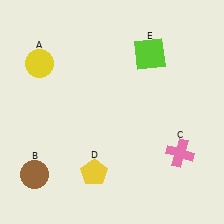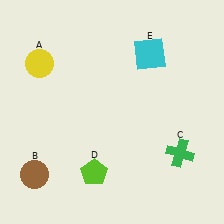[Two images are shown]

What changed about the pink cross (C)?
In Image 1, C is pink. In Image 2, it changed to green.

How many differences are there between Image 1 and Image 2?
There are 3 differences between the two images.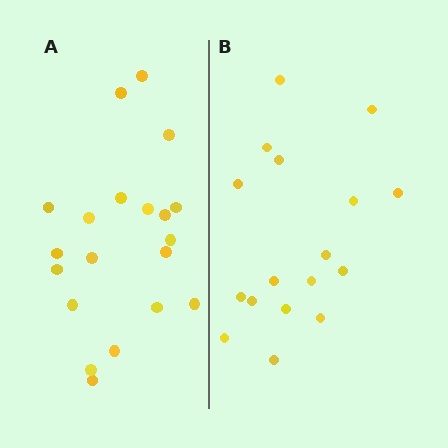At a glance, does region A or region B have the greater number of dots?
Region A (the left region) has more dots.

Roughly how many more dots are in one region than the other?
Region A has just a few more — roughly 2 or 3 more dots than region B.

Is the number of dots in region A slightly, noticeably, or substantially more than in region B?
Region A has only slightly more — the two regions are fairly close. The ratio is roughly 1.2 to 1.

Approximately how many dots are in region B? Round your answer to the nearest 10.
About 20 dots. (The exact count is 17, which rounds to 20.)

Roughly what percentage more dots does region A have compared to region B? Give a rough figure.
About 20% more.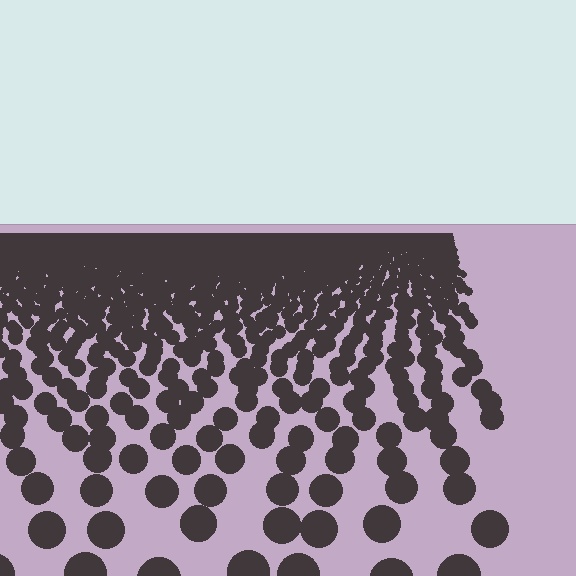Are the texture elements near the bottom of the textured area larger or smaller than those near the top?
Larger. Near the bottom, elements are closer to the viewer and appear at a bigger on-screen size.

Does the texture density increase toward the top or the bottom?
Density increases toward the top.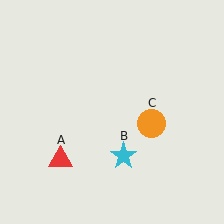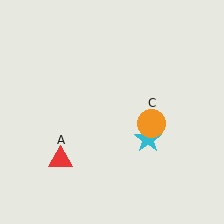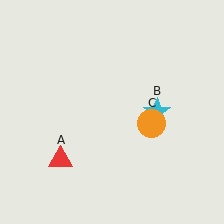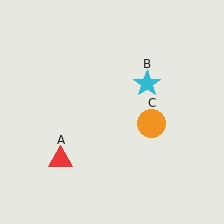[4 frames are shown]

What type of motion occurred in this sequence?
The cyan star (object B) rotated counterclockwise around the center of the scene.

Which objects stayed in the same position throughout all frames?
Red triangle (object A) and orange circle (object C) remained stationary.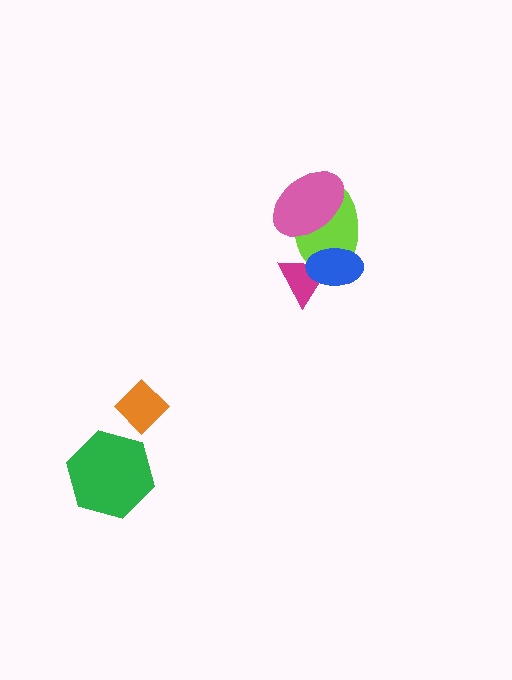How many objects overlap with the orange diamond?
0 objects overlap with the orange diamond.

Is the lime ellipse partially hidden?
Yes, it is partially covered by another shape.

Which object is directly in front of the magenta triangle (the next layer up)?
The lime ellipse is directly in front of the magenta triangle.